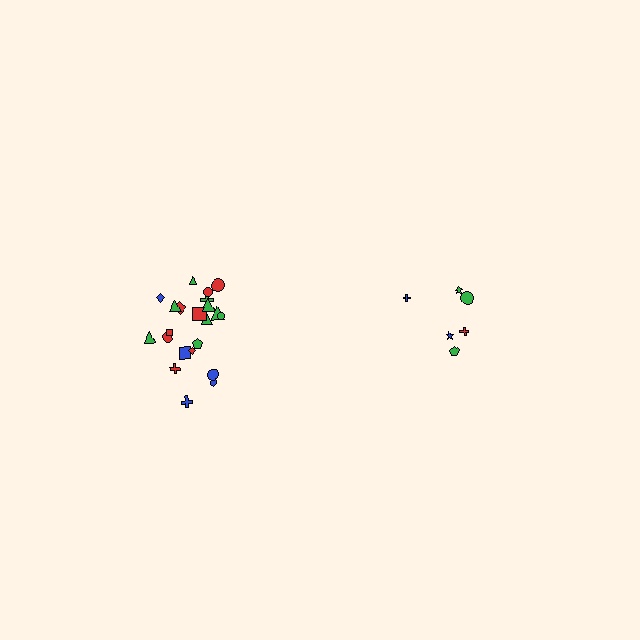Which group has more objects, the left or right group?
The left group.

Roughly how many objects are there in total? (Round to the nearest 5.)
Roughly 30 objects in total.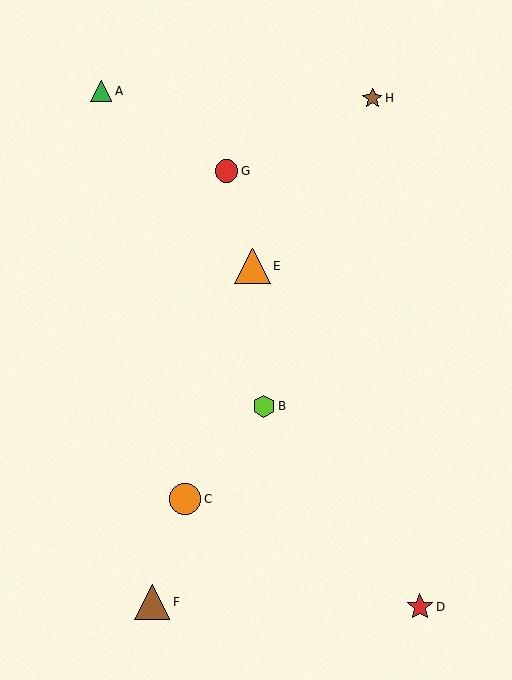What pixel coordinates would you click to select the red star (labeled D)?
Click at (420, 607) to select the red star D.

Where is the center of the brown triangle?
The center of the brown triangle is at (152, 602).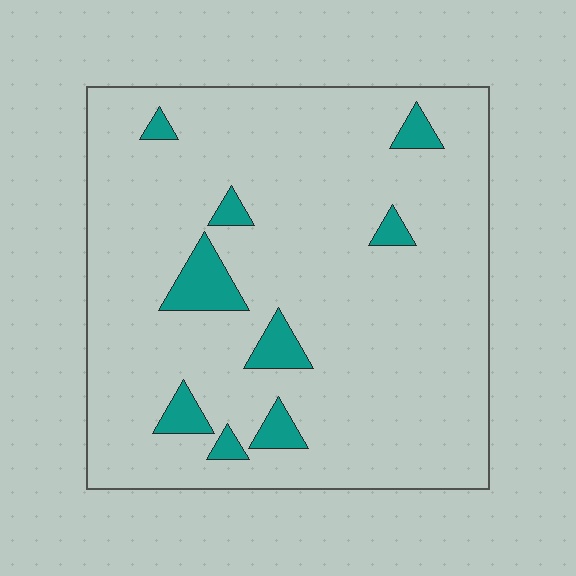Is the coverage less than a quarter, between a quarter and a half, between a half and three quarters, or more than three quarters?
Less than a quarter.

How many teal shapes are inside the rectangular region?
9.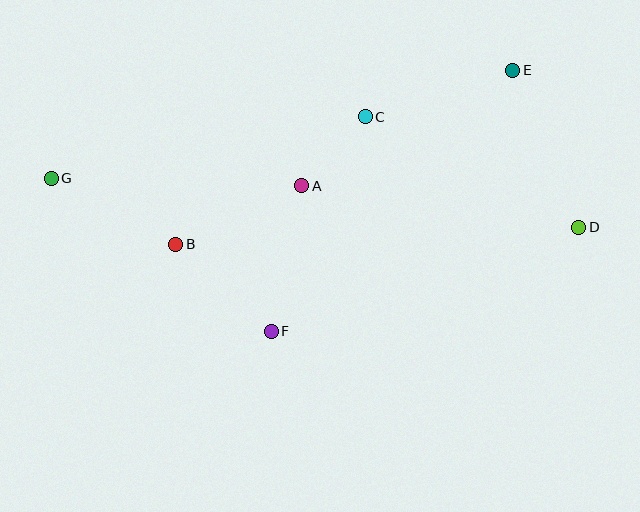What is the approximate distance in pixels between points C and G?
The distance between C and G is approximately 320 pixels.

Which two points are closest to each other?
Points A and C are closest to each other.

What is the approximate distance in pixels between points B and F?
The distance between B and F is approximately 129 pixels.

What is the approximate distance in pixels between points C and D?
The distance between C and D is approximately 240 pixels.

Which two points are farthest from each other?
Points D and G are farthest from each other.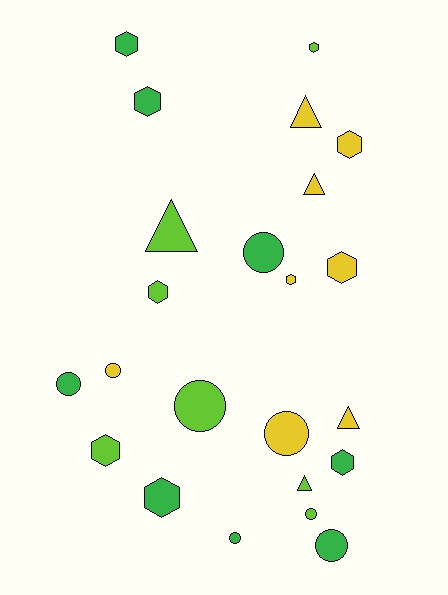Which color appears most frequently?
Green, with 8 objects.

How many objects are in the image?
There are 23 objects.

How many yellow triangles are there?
There are 3 yellow triangles.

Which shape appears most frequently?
Hexagon, with 10 objects.